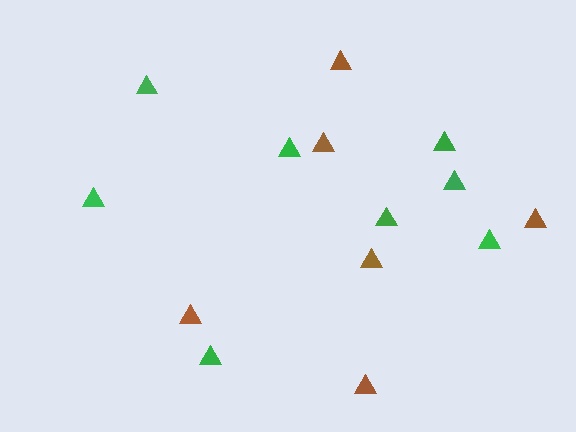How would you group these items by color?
There are 2 groups: one group of green triangles (8) and one group of brown triangles (6).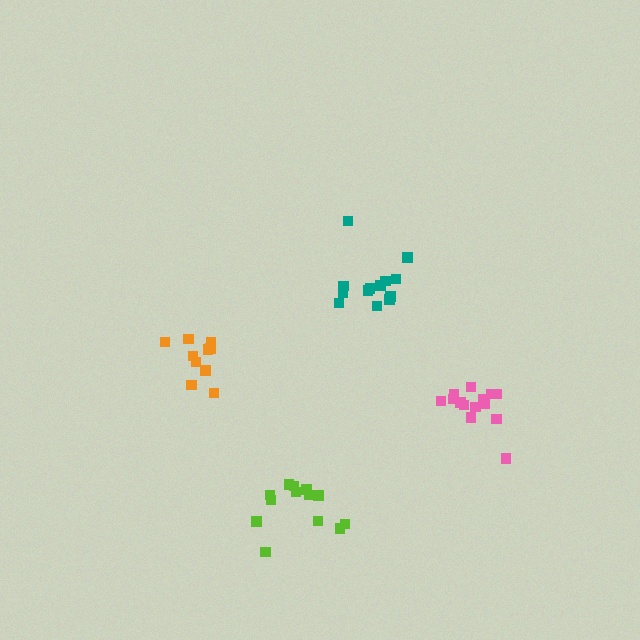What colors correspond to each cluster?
The clusters are colored: teal, pink, lime, orange.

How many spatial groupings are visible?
There are 4 spatial groupings.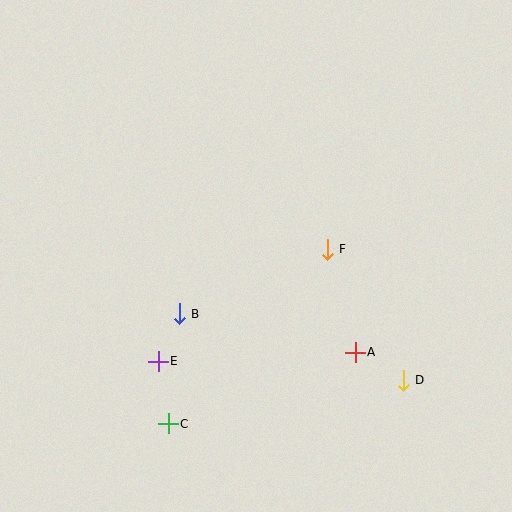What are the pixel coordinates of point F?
Point F is at (327, 249).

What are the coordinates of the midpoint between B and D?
The midpoint between B and D is at (291, 347).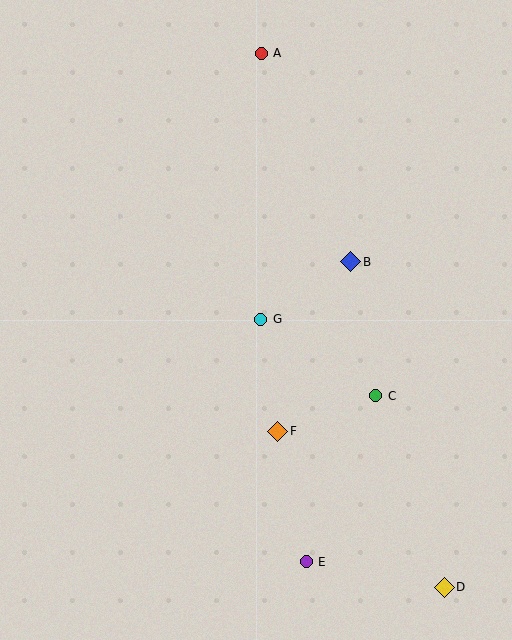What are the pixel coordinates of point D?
Point D is at (444, 587).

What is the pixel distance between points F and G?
The distance between F and G is 113 pixels.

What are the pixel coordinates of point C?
Point C is at (376, 396).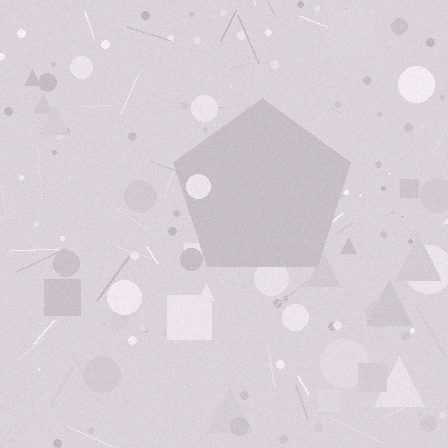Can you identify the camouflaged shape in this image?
The camouflaged shape is a pentagon.